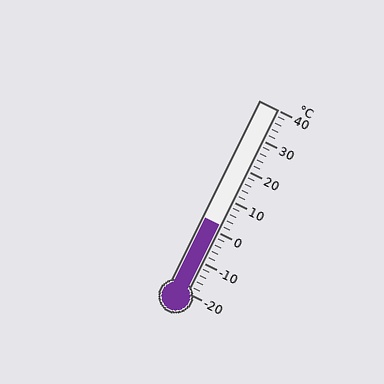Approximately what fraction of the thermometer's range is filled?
The thermometer is filled to approximately 35% of its range.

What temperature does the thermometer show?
The thermometer shows approximately 2°C.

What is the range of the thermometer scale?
The thermometer scale ranges from -20°C to 40°C.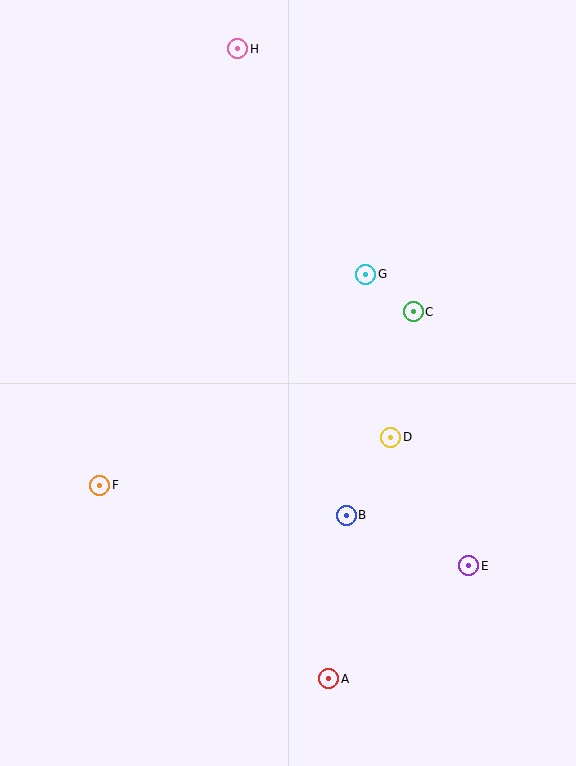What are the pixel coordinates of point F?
Point F is at (100, 485).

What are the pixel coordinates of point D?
Point D is at (391, 437).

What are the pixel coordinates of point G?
Point G is at (366, 274).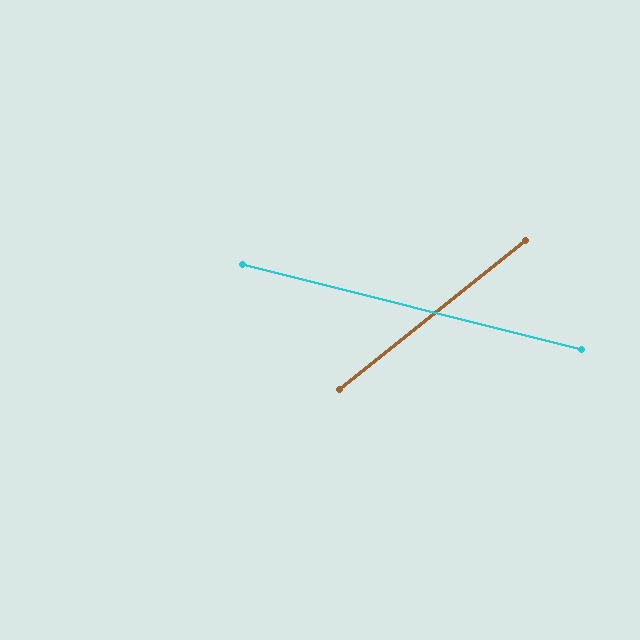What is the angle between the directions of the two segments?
Approximately 53 degrees.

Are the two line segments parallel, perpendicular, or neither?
Neither parallel nor perpendicular — they differ by about 53°.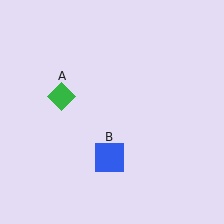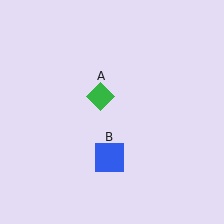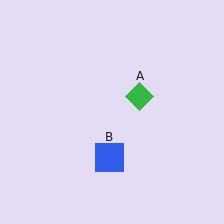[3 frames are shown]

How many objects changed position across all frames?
1 object changed position: green diamond (object A).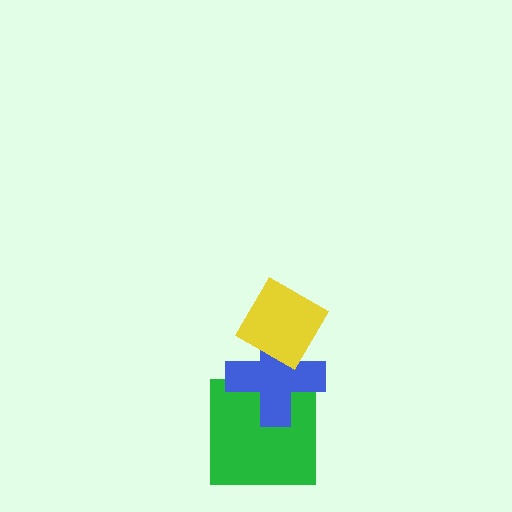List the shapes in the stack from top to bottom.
From top to bottom: the yellow diamond, the blue cross, the green square.